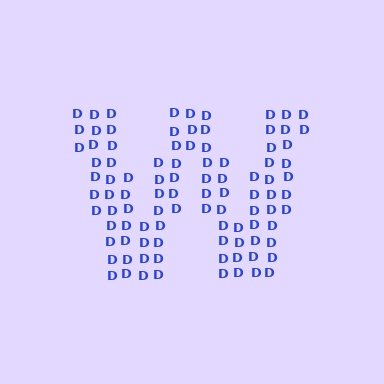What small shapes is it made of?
It is made of small letter D's.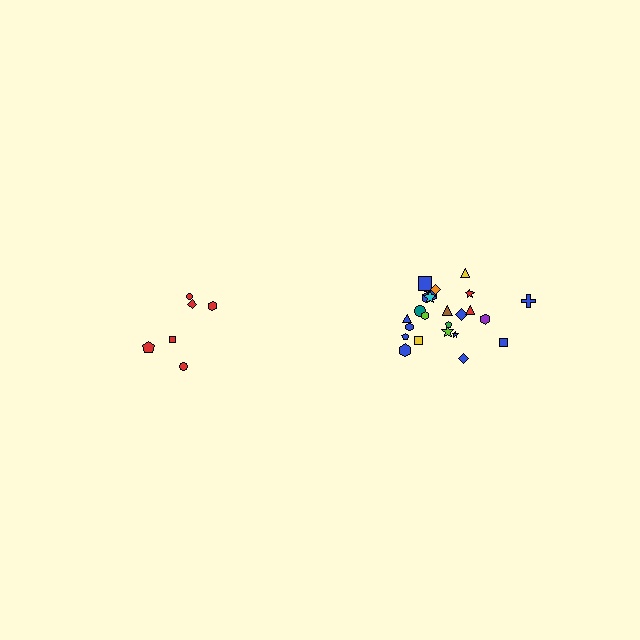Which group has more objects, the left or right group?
The right group.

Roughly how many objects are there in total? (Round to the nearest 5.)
Roughly 30 objects in total.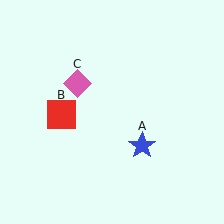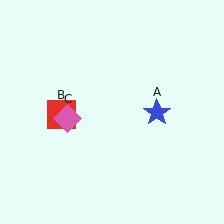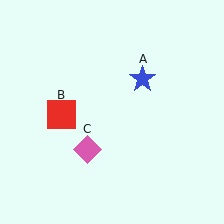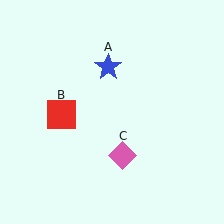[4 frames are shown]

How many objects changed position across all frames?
2 objects changed position: blue star (object A), pink diamond (object C).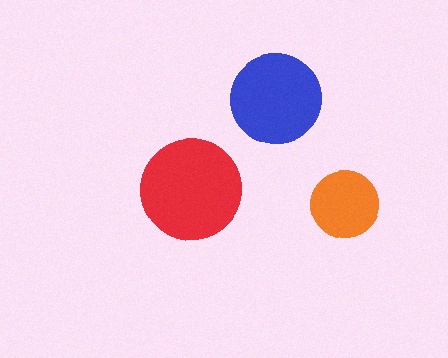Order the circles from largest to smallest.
the red one, the blue one, the orange one.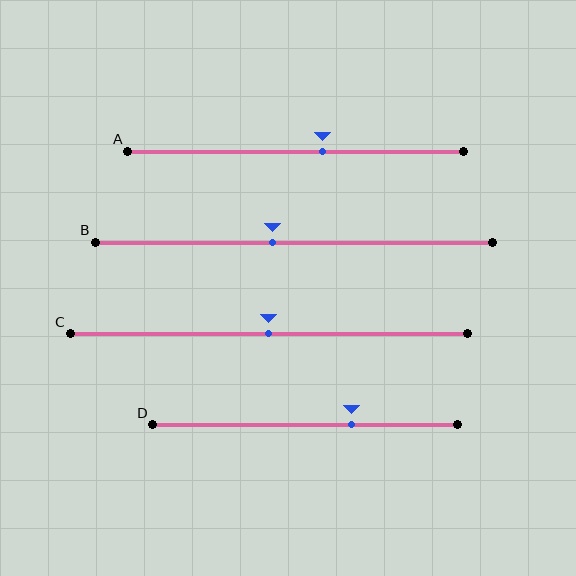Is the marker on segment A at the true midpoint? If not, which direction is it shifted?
No, the marker on segment A is shifted to the right by about 8% of the segment length.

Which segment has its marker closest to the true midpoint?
Segment C has its marker closest to the true midpoint.